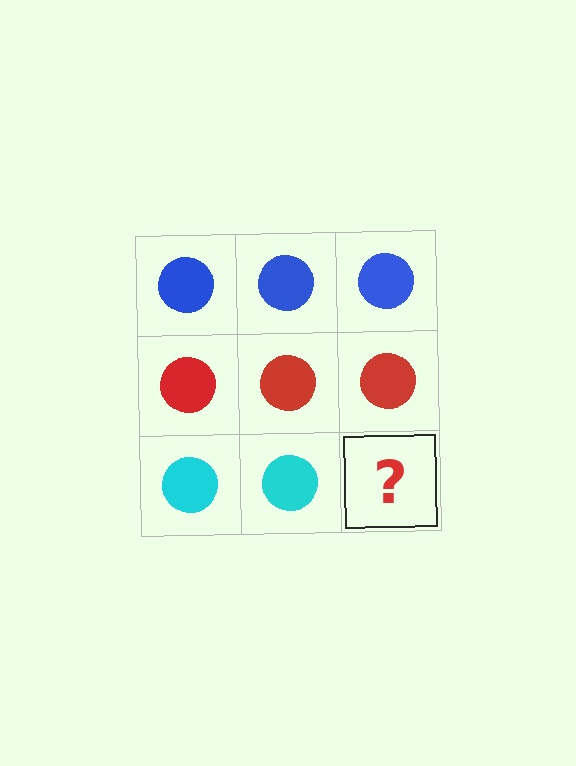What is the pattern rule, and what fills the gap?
The rule is that each row has a consistent color. The gap should be filled with a cyan circle.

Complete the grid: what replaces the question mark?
The question mark should be replaced with a cyan circle.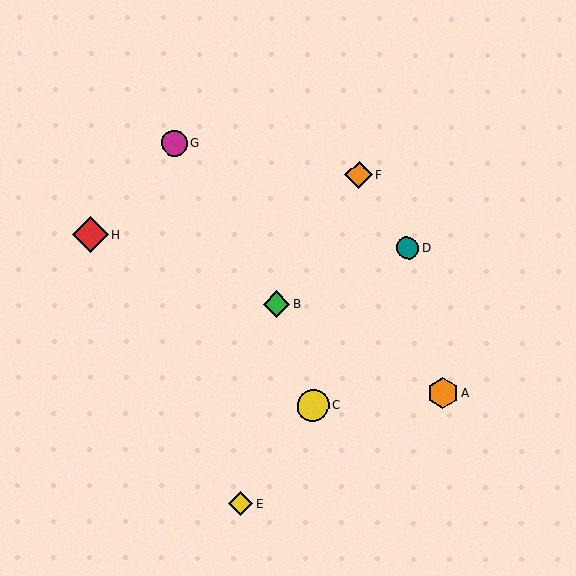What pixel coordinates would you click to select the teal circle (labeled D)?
Click at (408, 248) to select the teal circle D.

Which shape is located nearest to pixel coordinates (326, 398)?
The yellow circle (labeled C) at (313, 405) is nearest to that location.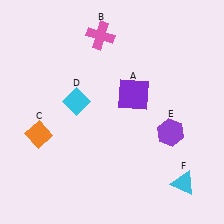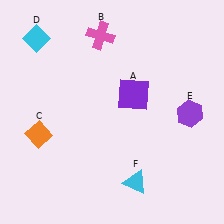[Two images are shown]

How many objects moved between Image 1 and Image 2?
3 objects moved between the two images.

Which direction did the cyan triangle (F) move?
The cyan triangle (F) moved left.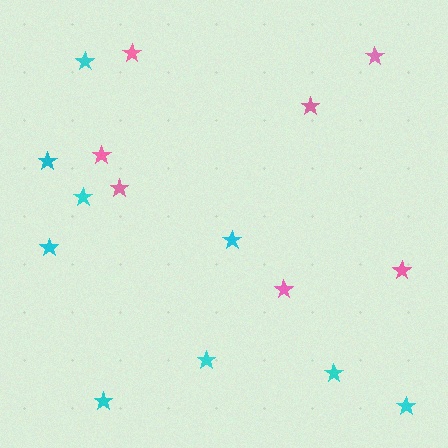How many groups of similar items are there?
There are 2 groups: one group of pink stars (7) and one group of cyan stars (9).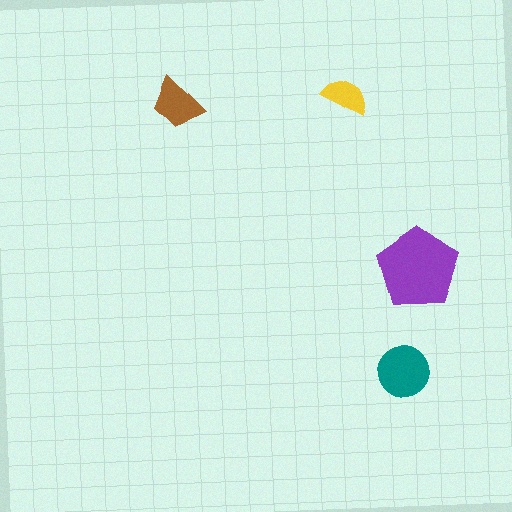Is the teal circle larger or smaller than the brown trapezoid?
Larger.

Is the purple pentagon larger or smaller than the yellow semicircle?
Larger.